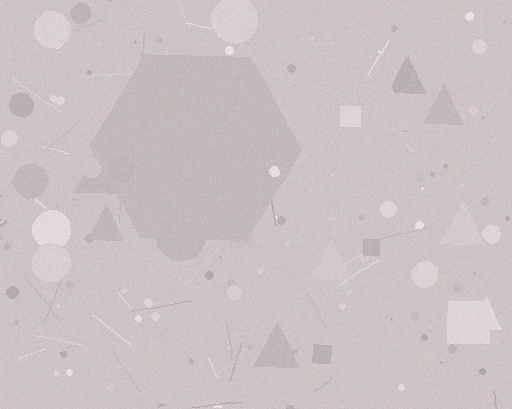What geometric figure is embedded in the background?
A hexagon is embedded in the background.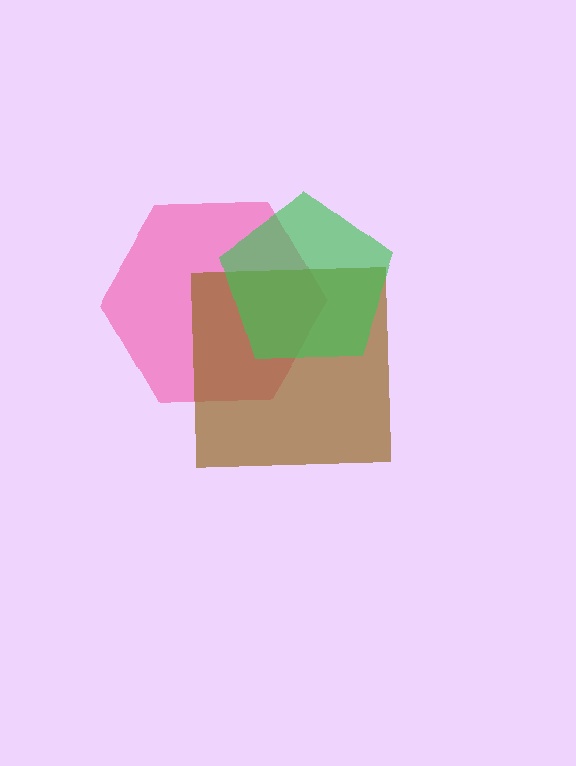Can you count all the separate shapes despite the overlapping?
Yes, there are 3 separate shapes.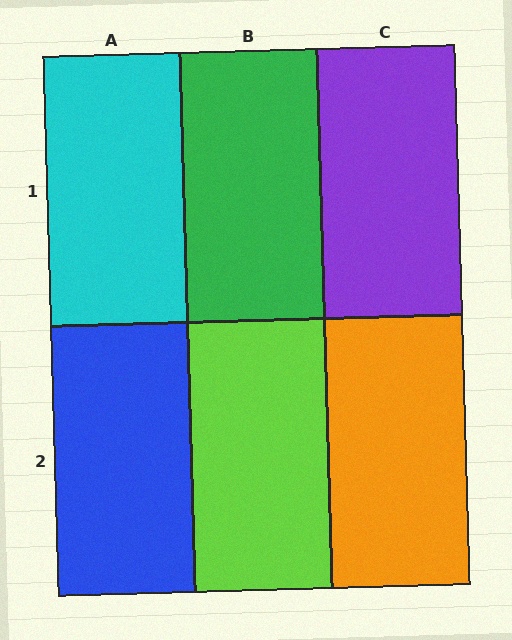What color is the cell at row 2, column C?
Orange.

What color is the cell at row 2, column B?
Lime.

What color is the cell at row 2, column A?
Blue.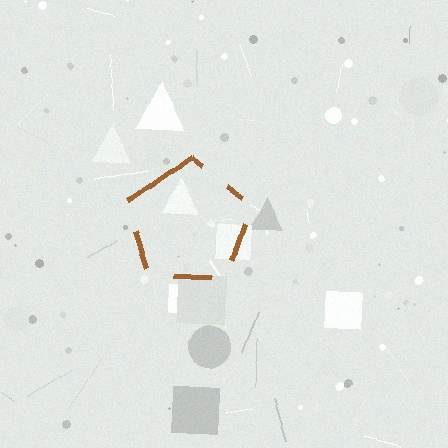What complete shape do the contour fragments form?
The contour fragments form a pentagon.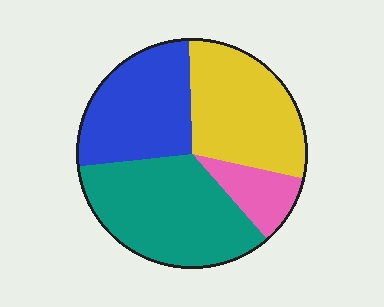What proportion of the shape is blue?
Blue covers around 25% of the shape.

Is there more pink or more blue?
Blue.